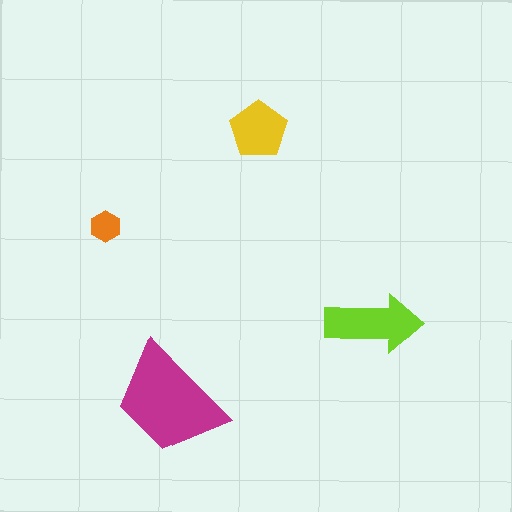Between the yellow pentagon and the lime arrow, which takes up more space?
The lime arrow.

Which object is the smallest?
The orange hexagon.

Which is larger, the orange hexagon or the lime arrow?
The lime arrow.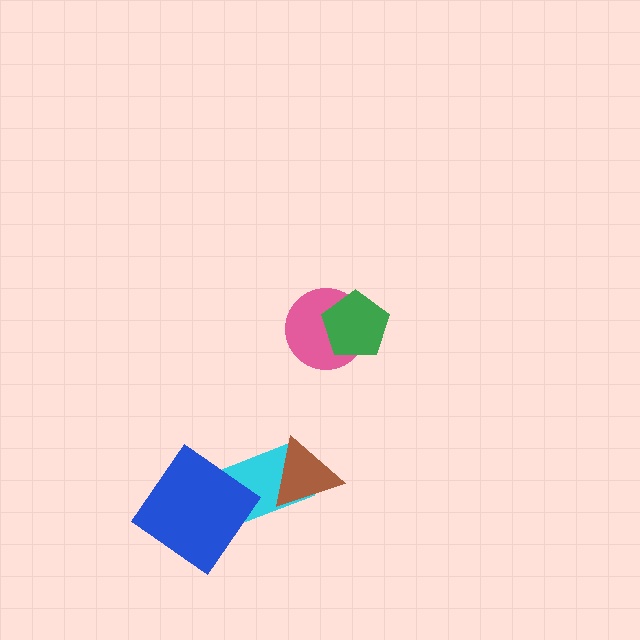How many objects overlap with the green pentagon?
1 object overlaps with the green pentagon.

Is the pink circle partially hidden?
Yes, it is partially covered by another shape.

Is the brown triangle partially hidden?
No, no other shape covers it.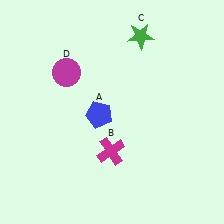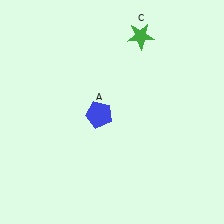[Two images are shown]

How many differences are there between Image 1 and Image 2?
There are 2 differences between the two images.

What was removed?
The magenta circle (D), the magenta cross (B) were removed in Image 2.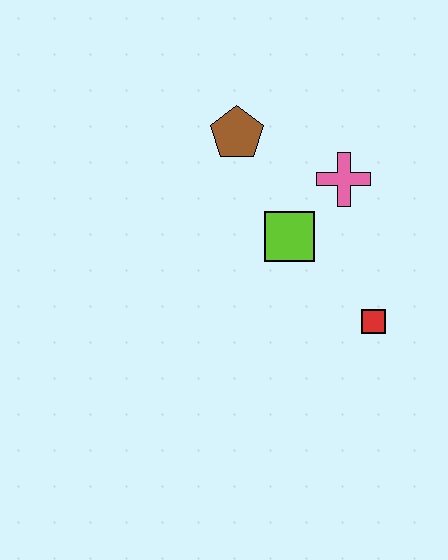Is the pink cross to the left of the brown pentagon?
No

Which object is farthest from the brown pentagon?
The red square is farthest from the brown pentagon.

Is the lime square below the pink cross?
Yes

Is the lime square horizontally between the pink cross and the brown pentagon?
Yes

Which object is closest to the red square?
The lime square is closest to the red square.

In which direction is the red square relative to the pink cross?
The red square is below the pink cross.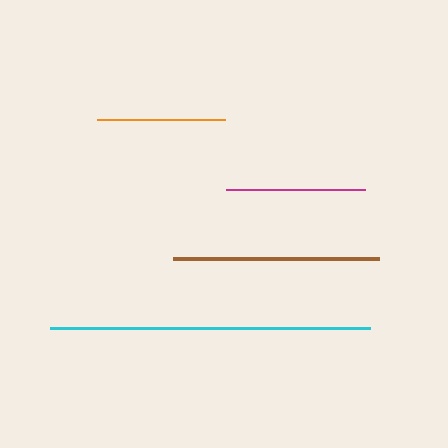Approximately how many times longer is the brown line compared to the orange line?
The brown line is approximately 1.6 times the length of the orange line.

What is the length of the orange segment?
The orange segment is approximately 128 pixels long.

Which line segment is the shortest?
The orange line is the shortest at approximately 128 pixels.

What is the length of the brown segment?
The brown segment is approximately 206 pixels long.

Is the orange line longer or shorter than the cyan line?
The cyan line is longer than the orange line.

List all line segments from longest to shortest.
From longest to shortest: cyan, brown, magenta, orange.